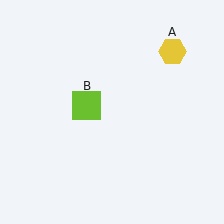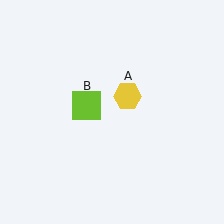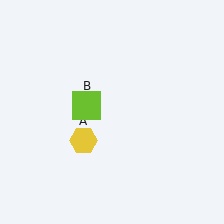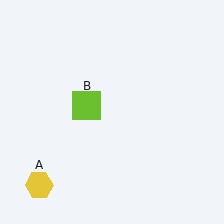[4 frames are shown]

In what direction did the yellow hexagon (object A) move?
The yellow hexagon (object A) moved down and to the left.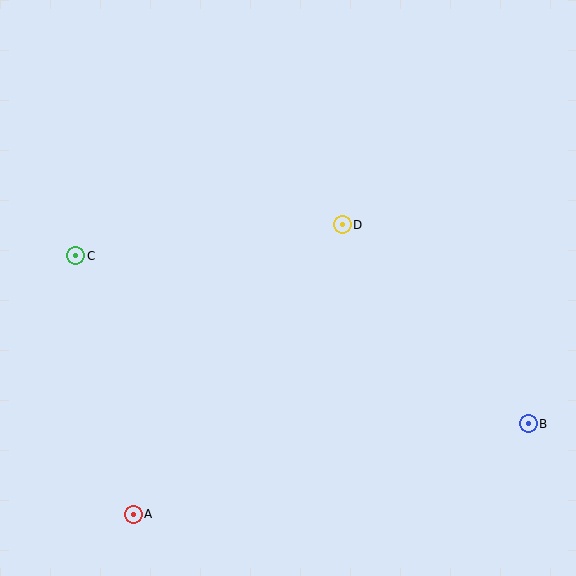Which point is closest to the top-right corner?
Point D is closest to the top-right corner.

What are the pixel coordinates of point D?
Point D is at (342, 225).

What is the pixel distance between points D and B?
The distance between D and B is 273 pixels.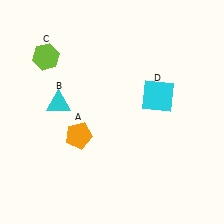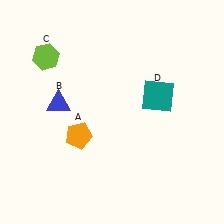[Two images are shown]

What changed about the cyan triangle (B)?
In Image 1, B is cyan. In Image 2, it changed to blue.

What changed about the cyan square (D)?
In Image 1, D is cyan. In Image 2, it changed to teal.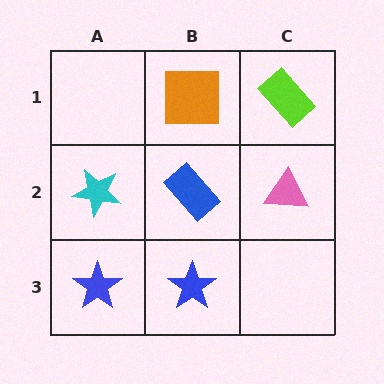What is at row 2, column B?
A blue rectangle.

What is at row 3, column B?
A blue star.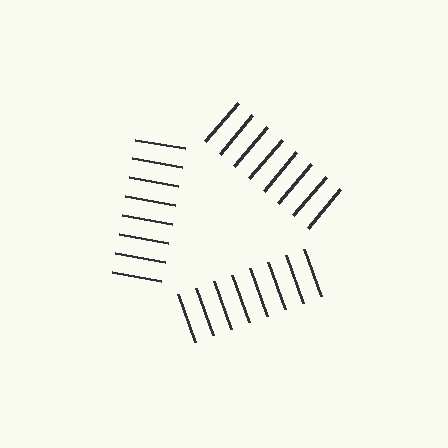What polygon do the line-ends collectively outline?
An illusory triangle — the line segments terminate on its edges but no continuous stroke is drawn.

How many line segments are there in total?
24 — 8 along each of the 3 edges.